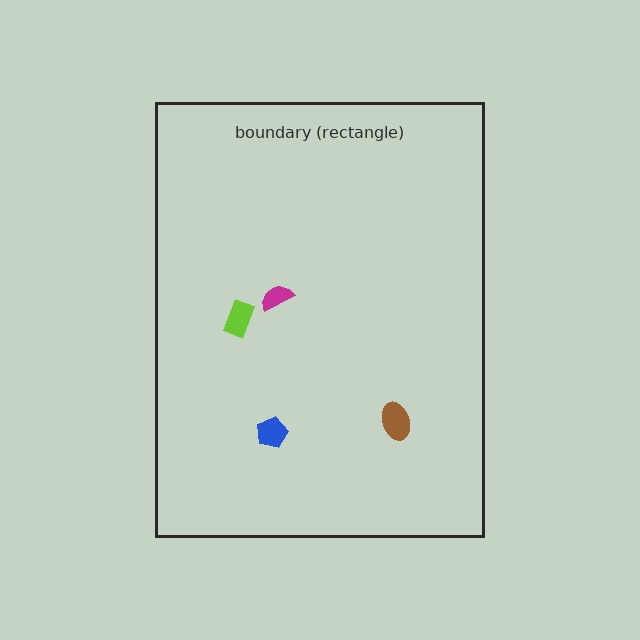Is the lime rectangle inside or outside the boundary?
Inside.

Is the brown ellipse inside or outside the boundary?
Inside.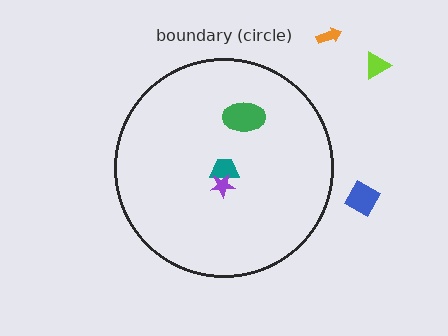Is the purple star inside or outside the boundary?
Inside.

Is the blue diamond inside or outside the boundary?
Outside.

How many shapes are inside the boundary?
3 inside, 3 outside.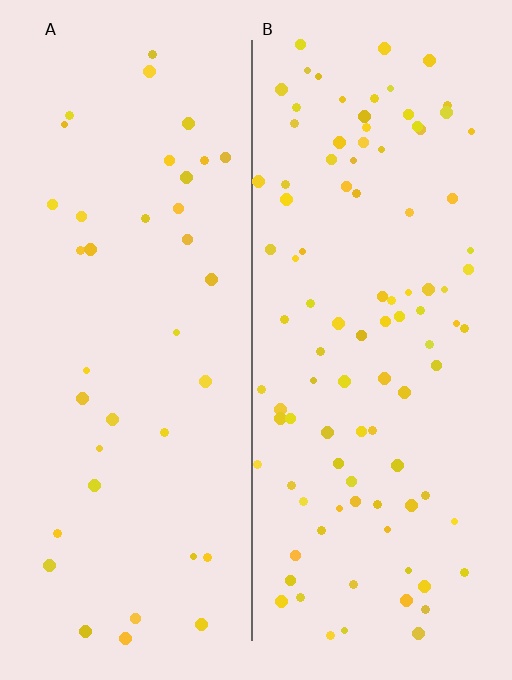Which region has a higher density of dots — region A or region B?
B (the right).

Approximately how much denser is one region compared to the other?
Approximately 2.6× — region B over region A.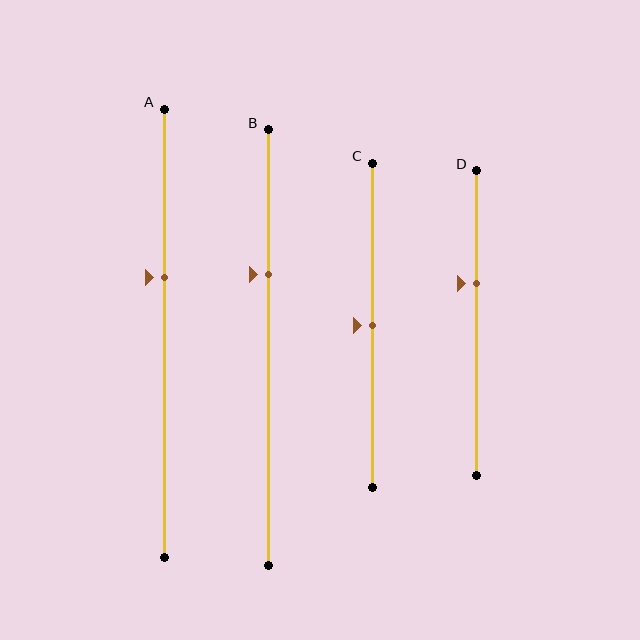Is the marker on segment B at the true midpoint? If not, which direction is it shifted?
No, the marker on segment B is shifted upward by about 17% of the segment length.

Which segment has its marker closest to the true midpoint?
Segment C has its marker closest to the true midpoint.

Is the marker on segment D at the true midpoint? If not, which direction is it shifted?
No, the marker on segment D is shifted upward by about 13% of the segment length.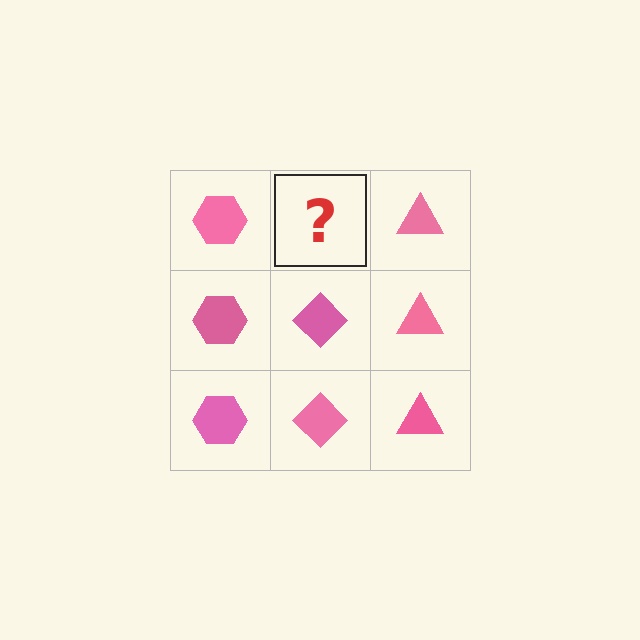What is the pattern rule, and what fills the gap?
The rule is that each column has a consistent shape. The gap should be filled with a pink diamond.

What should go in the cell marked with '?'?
The missing cell should contain a pink diamond.